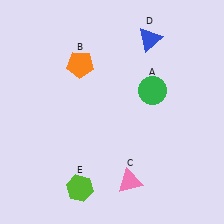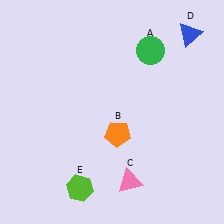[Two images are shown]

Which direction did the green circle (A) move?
The green circle (A) moved up.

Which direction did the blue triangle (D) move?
The blue triangle (D) moved right.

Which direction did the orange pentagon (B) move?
The orange pentagon (B) moved down.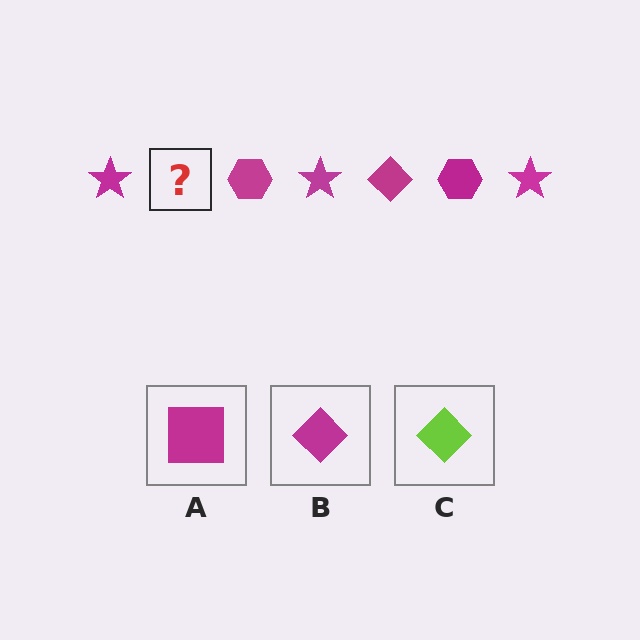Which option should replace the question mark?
Option B.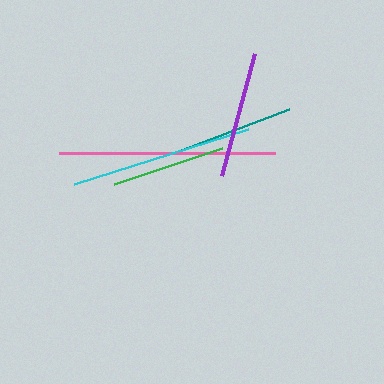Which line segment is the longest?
The pink line is the longest at approximately 217 pixels.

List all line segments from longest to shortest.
From longest to shortest: pink, cyan, purple, teal, green.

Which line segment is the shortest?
The green line is the shortest at approximately 114 pixels.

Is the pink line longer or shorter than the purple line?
The pink line is longer than the purple line.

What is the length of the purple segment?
The purple segment is approximately 127 pixels long.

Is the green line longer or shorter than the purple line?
The purple line is longer than the green line.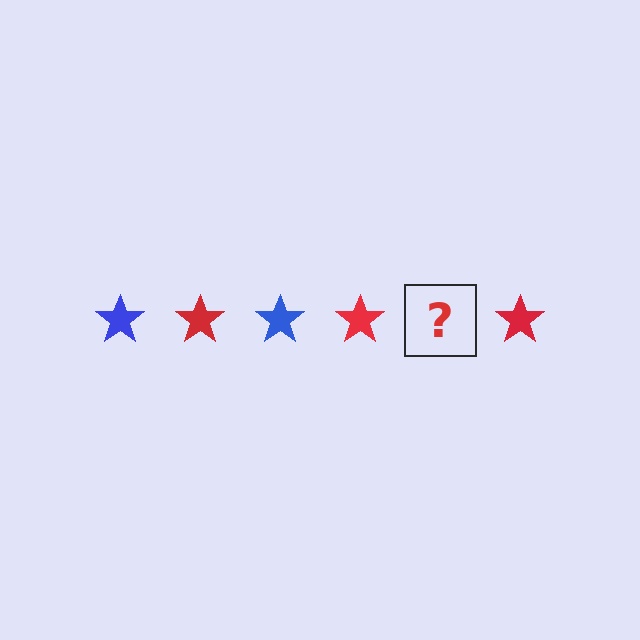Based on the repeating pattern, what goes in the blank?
The blank should be a blue star.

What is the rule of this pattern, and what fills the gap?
The rule is that the pattern cycles through blue, red stars. The gap should be filled with a blue star.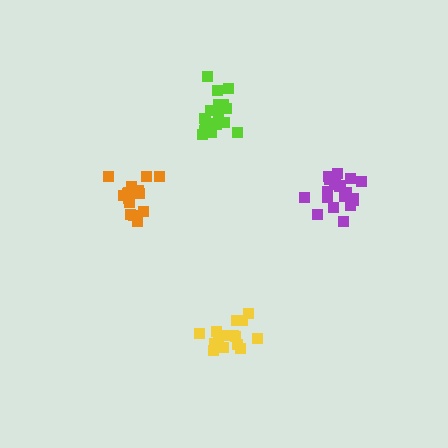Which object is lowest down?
The yellow cluster is bottommost.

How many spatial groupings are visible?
There are 4 spatial groupings.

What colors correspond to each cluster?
The clusters are colored: lime, yellow, purple, orange.